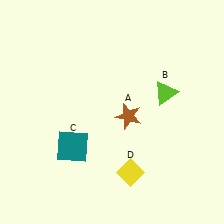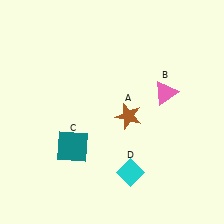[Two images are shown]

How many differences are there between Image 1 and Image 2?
There are 2 differences between the two images.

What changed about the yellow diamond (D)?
In Image 1, D is yellow. In Image 2, it changed to cyan.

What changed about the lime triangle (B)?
In Image 1, B is lime. In Image 2, it changed to pink.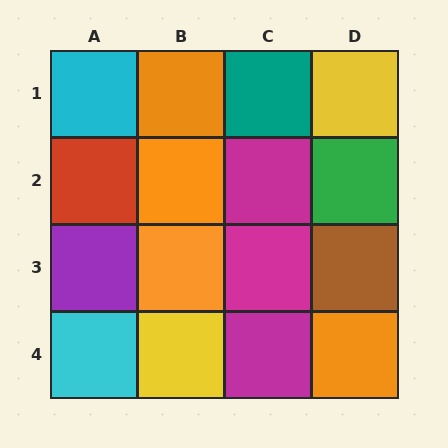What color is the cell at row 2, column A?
Red.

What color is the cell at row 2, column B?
Orange.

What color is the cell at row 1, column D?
Yellow.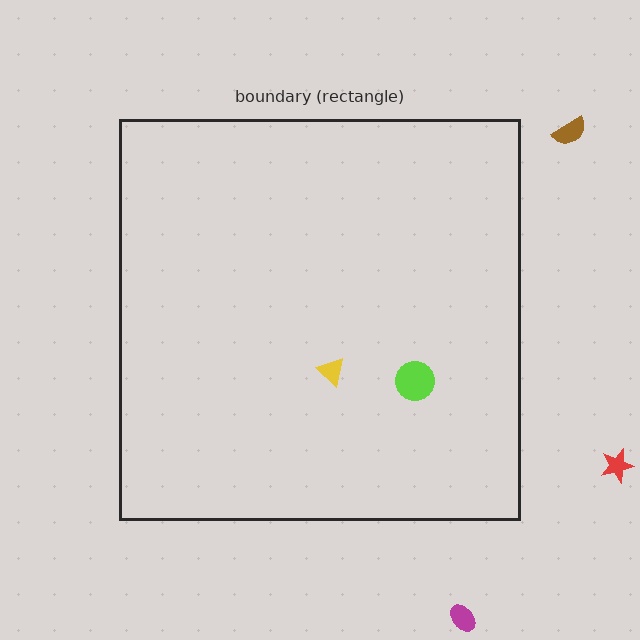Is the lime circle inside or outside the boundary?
Inside.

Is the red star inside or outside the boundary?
Outside.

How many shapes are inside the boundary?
2 inside, 3 outside.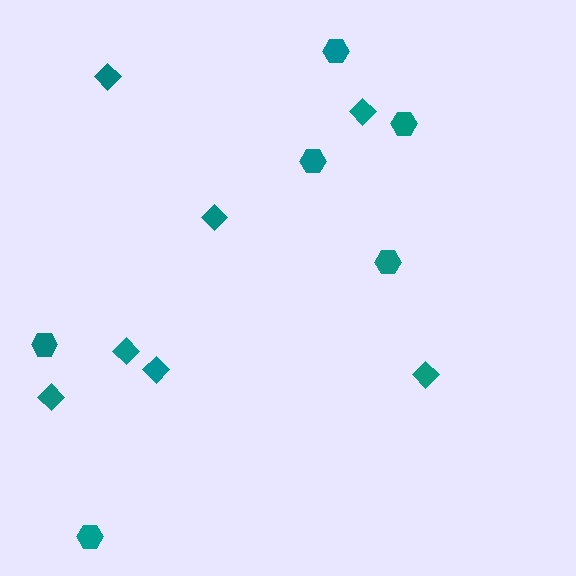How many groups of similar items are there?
There are 2 groups: one group of diamonds (7) and one group of hexagons (6).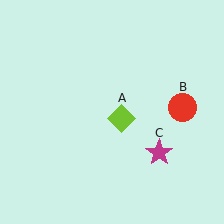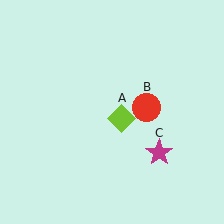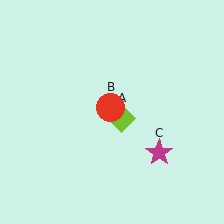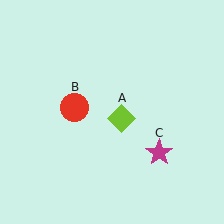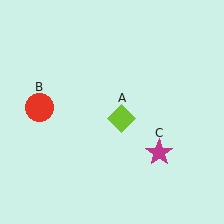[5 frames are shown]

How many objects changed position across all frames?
1 object changed position: red circle (object B).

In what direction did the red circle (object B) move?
The red circle (object B) moved left.